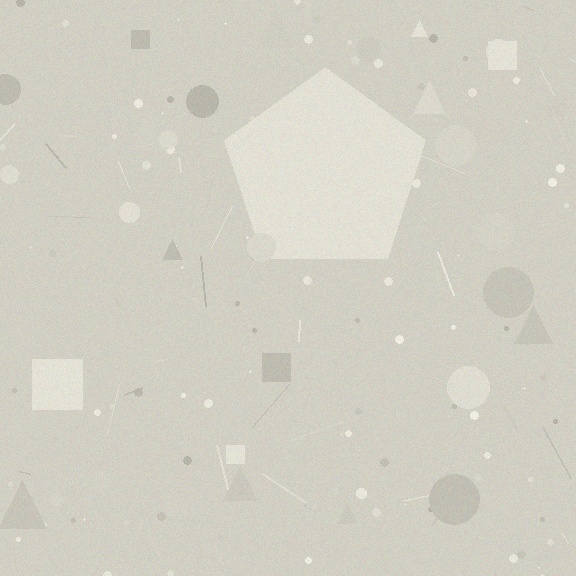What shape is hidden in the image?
A pentagon is hidden in the image.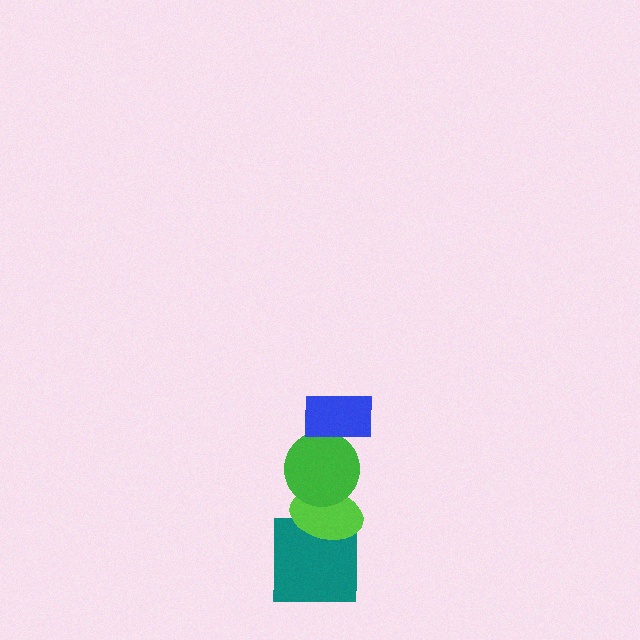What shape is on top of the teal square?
The lime ellipse is on top of the teal square.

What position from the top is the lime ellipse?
The lime ellipse is 3rd from the top.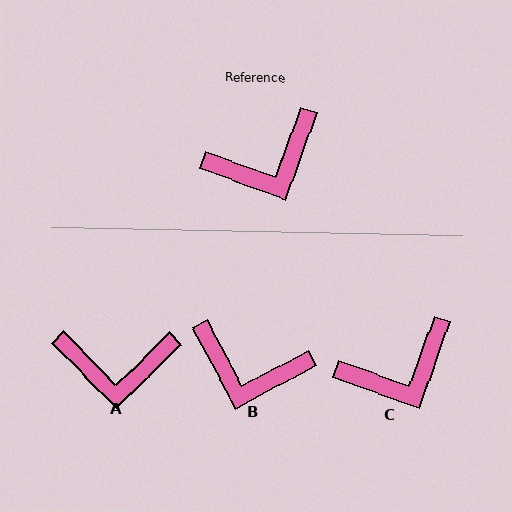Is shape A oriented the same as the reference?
No, it is off by about 26 degrees.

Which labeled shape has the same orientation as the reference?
C.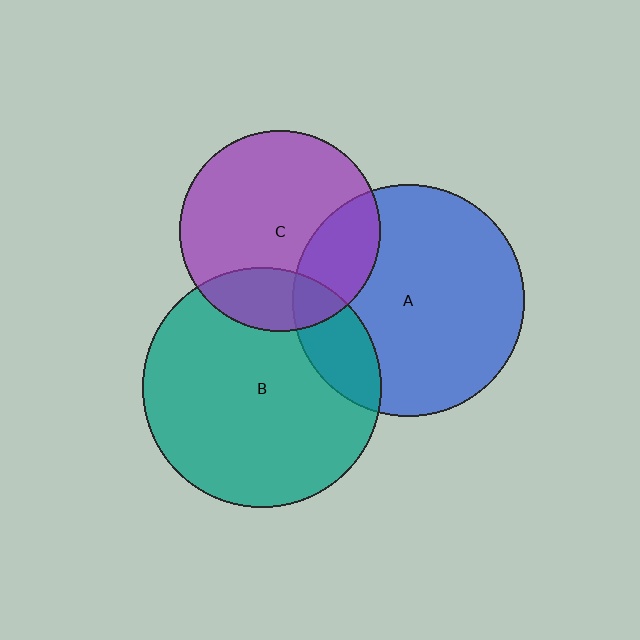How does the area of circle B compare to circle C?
Approximately 1.4 times.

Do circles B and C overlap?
Yes.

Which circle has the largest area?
Circle B (teal).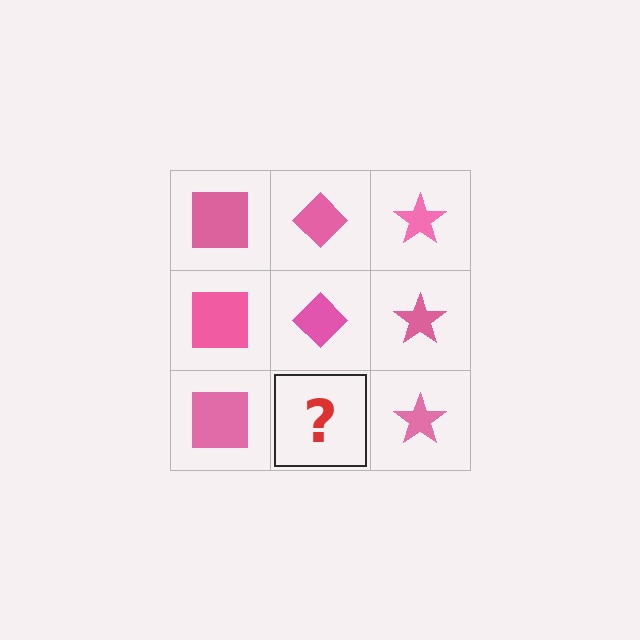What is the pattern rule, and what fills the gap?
The rule is that each column has a consistent shape. The gap should be filled with a pink diamond.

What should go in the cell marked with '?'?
The missing cell should contain a pink diamond.